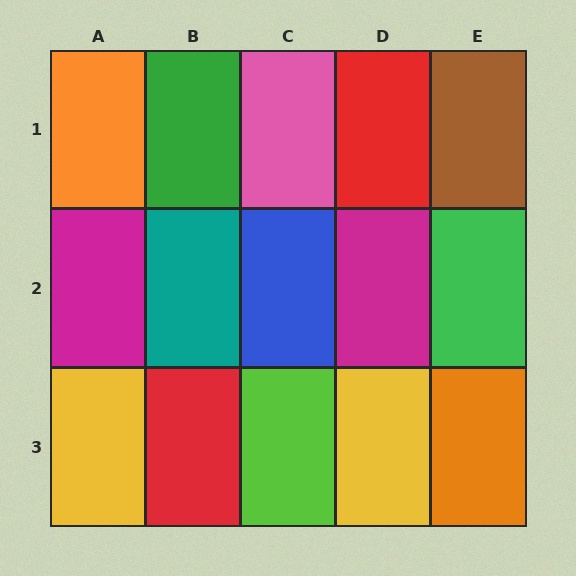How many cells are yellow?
2 cells are yellow.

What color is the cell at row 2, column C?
Blue.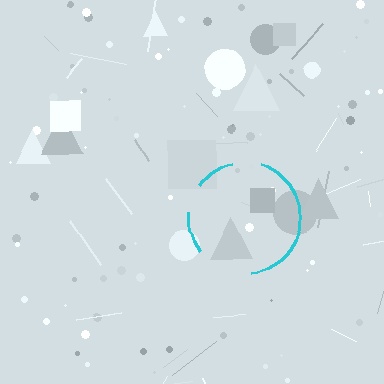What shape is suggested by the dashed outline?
The dashed outline suggests a circle.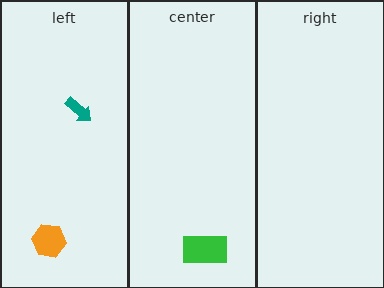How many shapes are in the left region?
2.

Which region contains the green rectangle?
The center region.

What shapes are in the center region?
The green rectangle.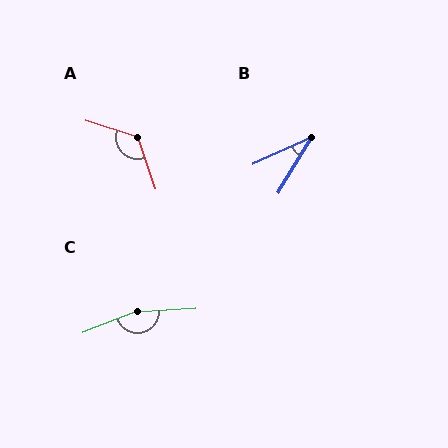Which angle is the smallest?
B, at approximately 34 degrees.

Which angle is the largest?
C, at approximately 162 degrees.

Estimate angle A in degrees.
Approximately 127 degrees.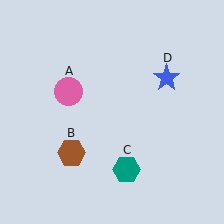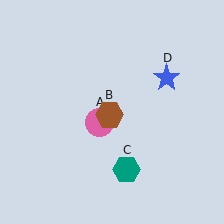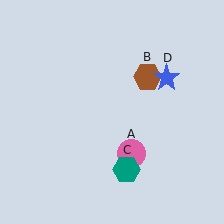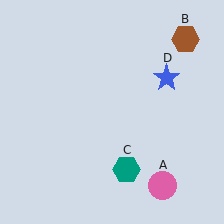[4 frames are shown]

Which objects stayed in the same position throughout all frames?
Teal hexagon (object C) and blue star (object D) remained stationary.